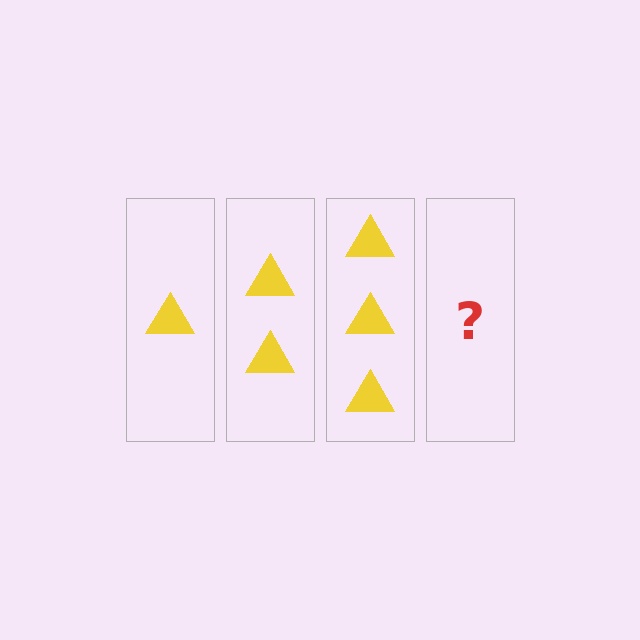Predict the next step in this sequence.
The next step is 4 triangles.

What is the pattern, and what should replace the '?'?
The pattern is that each step adds one more triangle. The '?' should be 4 triangles.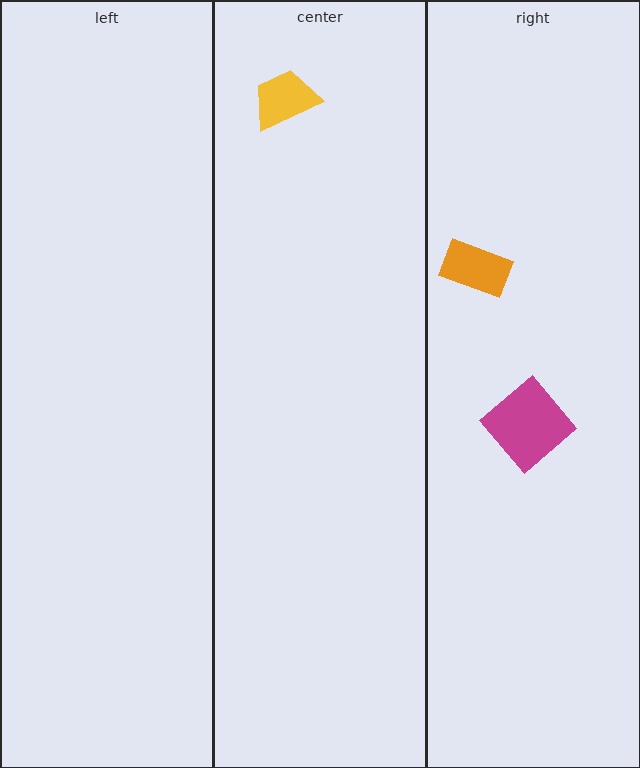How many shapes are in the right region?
2.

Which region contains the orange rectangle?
The right region.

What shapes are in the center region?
The yellow trapezoid.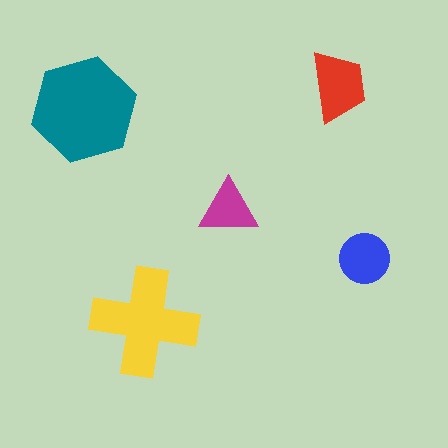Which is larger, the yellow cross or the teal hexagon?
The teal hexagon.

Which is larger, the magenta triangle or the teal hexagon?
The teal hexagon.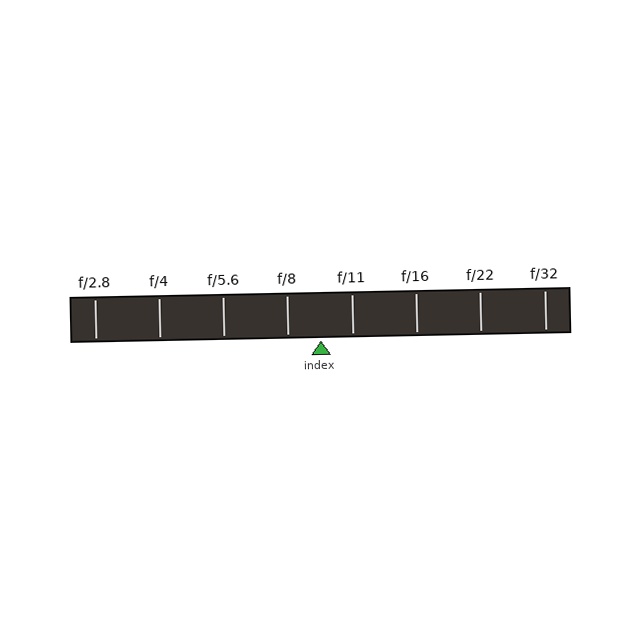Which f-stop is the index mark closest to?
The index mark is closest to f/11.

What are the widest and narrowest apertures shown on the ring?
The widest aperture shown is f/2.8 and the narrowest is f/32.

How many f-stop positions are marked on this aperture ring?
There are 8 f-stop positions marked.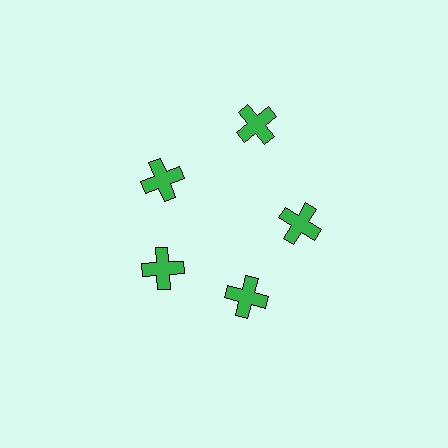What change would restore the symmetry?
The symmetry would be restored by moving it inward, back onto the ring so that all 5 crosses sit at equal angles and equal distance from the center.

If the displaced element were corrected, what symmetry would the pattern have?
It would have 5-fold rotational symmetry — the pattern would map onto itself every 72 degrees.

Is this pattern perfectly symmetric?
No. The 5 green crosses are arranged in a ring, but one element near the 1 o'clock position is pushed outward from the center, breaking the 5-fold rotational symmetry.